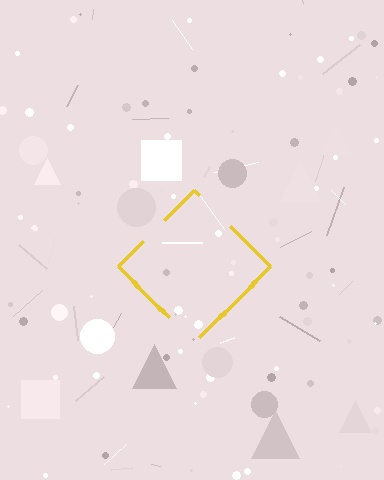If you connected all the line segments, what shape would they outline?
They would outline a diamond.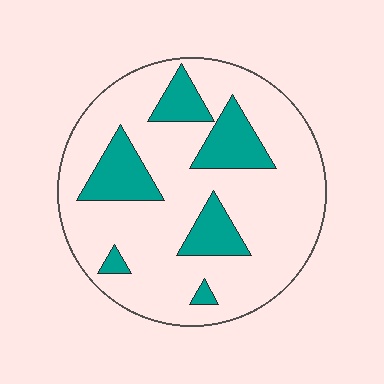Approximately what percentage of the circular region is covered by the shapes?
Approximately 20%.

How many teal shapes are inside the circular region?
6.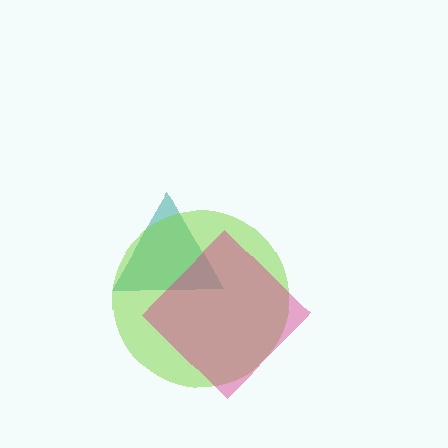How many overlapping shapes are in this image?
There are 3 overlapping shapes in the image.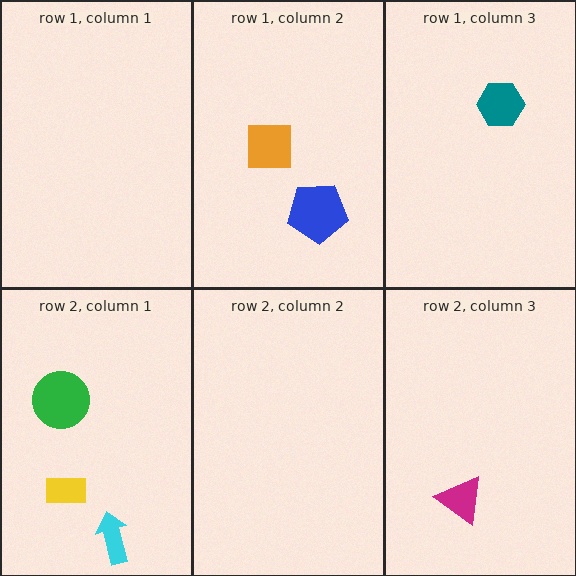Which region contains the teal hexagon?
The row 1, column 3 region.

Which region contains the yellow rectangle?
The row 2, column 1 region.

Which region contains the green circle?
The row 2, column 1 region.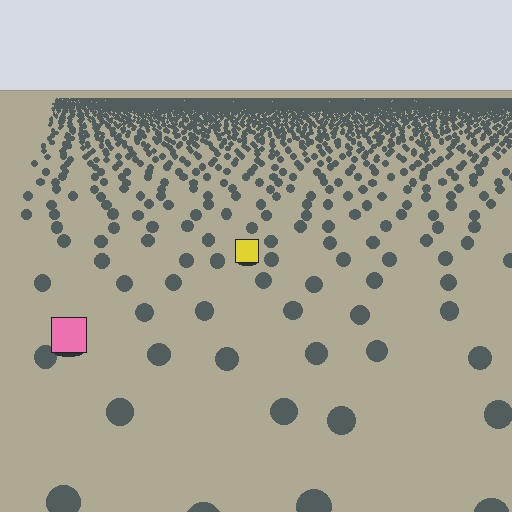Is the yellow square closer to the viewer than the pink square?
No. The pink square is closer — you can tell from the texture gradient: the ground texture is coarser near it.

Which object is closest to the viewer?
The pink square is closest. The texture marks near it are larger and more spread out.